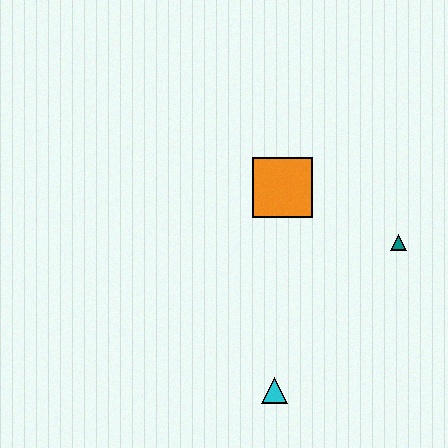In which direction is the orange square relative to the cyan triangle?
The orange square is above the cyan triangle.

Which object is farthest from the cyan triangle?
The orange square is farthest from the cyan triangle.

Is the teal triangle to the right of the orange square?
Yes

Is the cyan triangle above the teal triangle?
No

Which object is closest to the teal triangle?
The orange square is closest to the teal triangle.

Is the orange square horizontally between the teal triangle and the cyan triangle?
Yes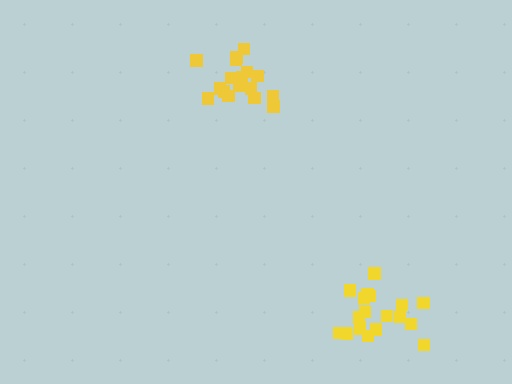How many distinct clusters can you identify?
There are 2 distinct clusters.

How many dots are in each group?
Group 1: 19 dots, Group 2: 17 dots (36 total).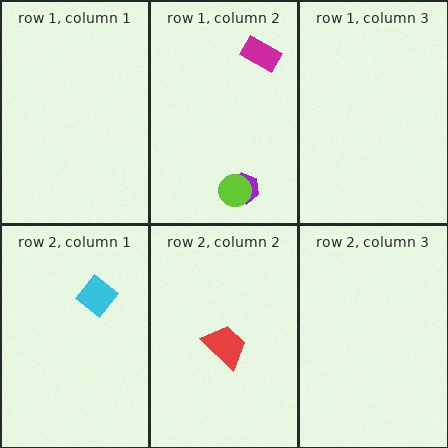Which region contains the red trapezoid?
The row 2, column 2 region.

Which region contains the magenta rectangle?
The row 1, column 2 region.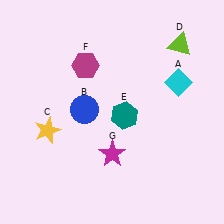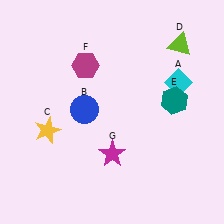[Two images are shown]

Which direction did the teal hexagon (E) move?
The teal hexagon (E) moved right.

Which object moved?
The teal hexagon (E) moved right.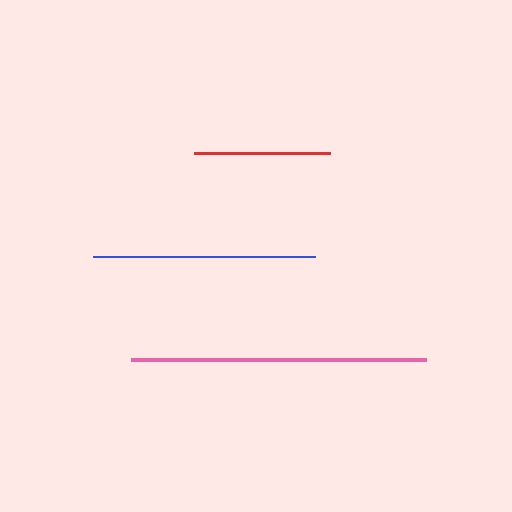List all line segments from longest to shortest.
From longest to shortest: pink, blue, red.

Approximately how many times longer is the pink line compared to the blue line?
The pink line is approximately 1.3 times the length of the blue line.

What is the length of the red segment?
The red segment is approximately 136 pixels long.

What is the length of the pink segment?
The pink segment is approximately 295 pixels long.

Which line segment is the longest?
The pink line is the longest at approximately 295 pixels.